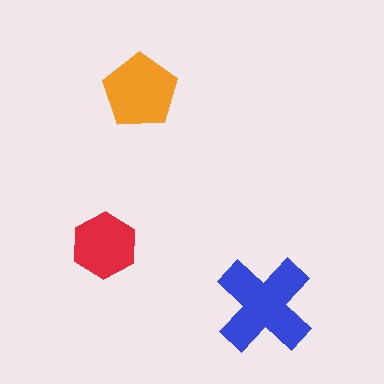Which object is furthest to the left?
The red hexagon is leftmost.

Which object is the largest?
The blue cross.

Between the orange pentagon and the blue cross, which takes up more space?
The blue cross.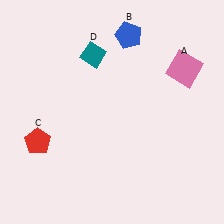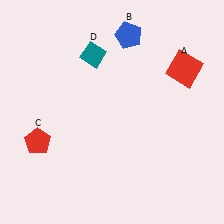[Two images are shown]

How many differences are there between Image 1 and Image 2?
There is 1 difference between the two images.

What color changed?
The square (A) changed from pink in Image 1 to red in Image 2.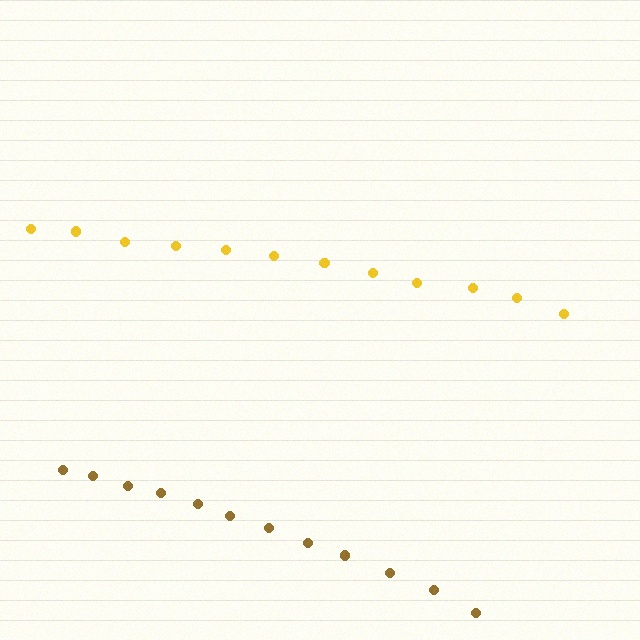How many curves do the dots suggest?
There are 2 distinct paths.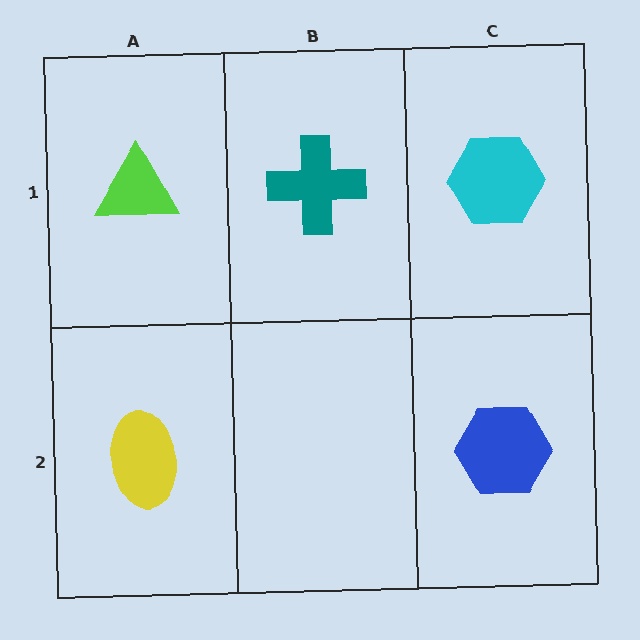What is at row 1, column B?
A teal cross.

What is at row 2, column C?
A blue hexagon.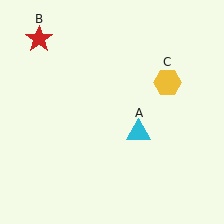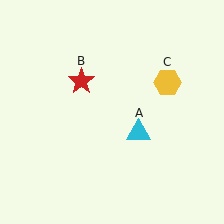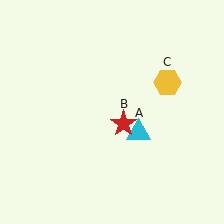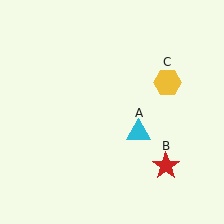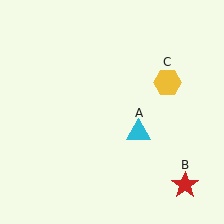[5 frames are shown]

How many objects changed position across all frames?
1 object changed position: red star (object B).